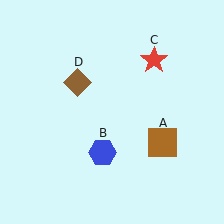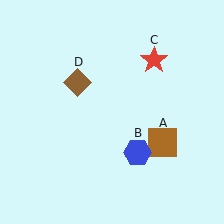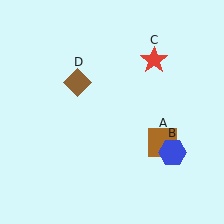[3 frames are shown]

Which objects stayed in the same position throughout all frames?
Brown square (object A) and red star (object C) and brown diamond (object D) remained stationary.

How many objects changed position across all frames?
1 object changed position: blue hexagon (object B).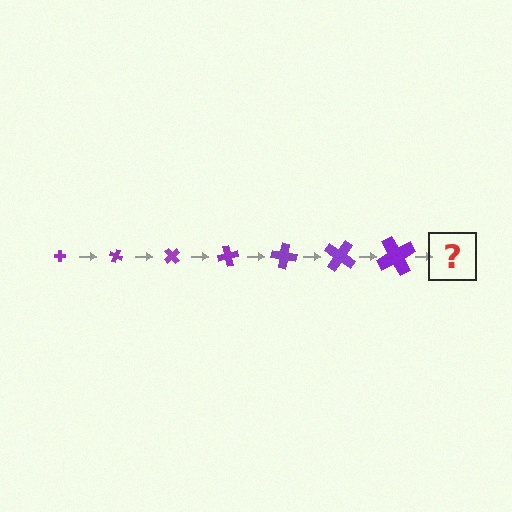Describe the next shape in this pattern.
It should be a cross, larger than the previous one and rotated 175 degrees from the start.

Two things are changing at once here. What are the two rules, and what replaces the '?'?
The two rules are that the cross grows larger each step and it rotates 25 degrees each step. The '?' should be a cross, larger than the previous one and rotated 175 degrees from the start.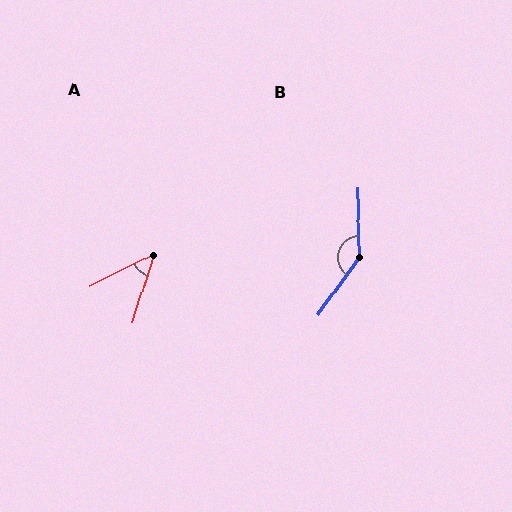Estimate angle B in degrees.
Approximately 143 degrees.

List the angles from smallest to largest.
A (46°), B (143°).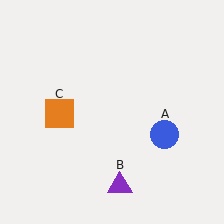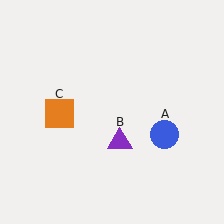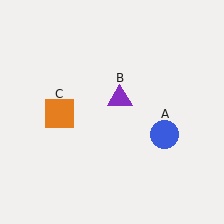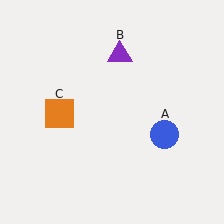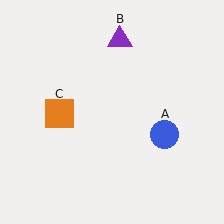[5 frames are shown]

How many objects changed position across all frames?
1 object changed position: purple triangle (object B).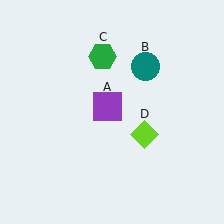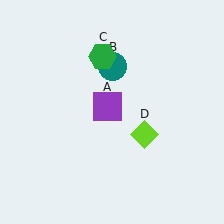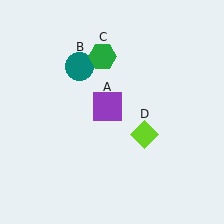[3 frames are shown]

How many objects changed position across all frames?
1 object changed position: teal circle (object B).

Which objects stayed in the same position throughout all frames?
Purple square (object A) and green hexagon (object C) and lime diamond (object D) remained stationary.